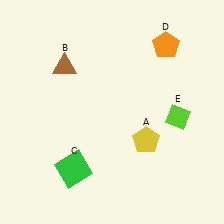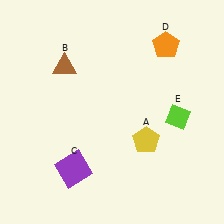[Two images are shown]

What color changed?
The square (C) changed from green in Image 1 to purple in Image 2.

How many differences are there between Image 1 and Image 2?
There is 1 difference between the two images.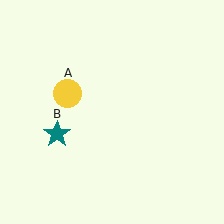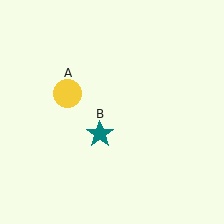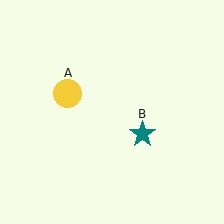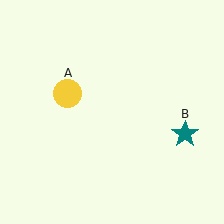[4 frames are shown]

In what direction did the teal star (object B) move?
The teal star (object B) moved right.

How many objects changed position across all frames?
1 object changed position: teal star (object B).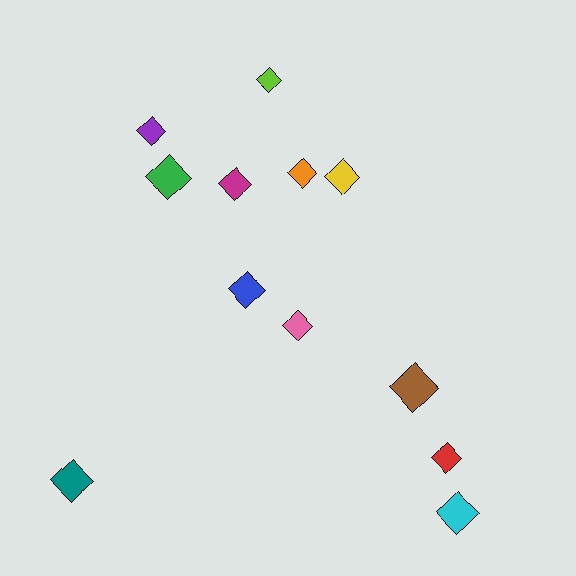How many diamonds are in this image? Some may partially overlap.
There are 12 diamonds.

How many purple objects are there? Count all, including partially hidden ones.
There is 1 purple object.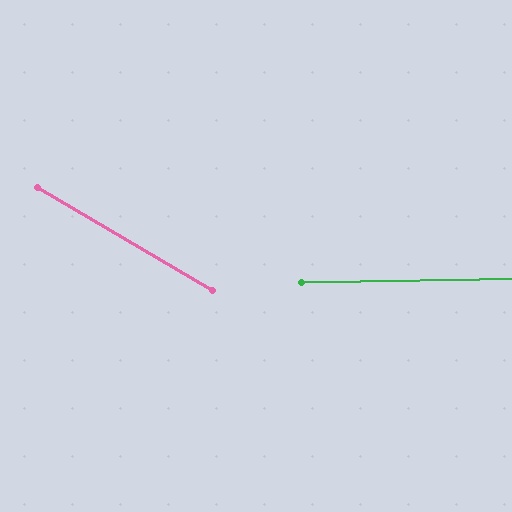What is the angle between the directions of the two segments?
Approximately 31 degrees.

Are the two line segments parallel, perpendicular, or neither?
Neither parallel nor perpendicular — they differ by about 31°.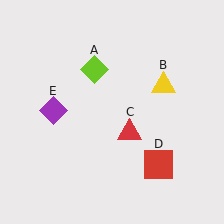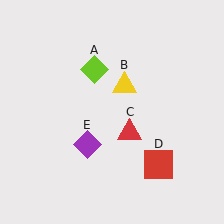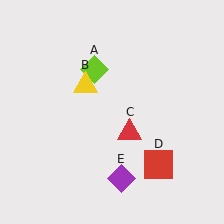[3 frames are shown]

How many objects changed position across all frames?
2 objects changed position: yellow triangle (object B), purple diamond (object E).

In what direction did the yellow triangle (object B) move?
The yellow triangle (object B) moved left.